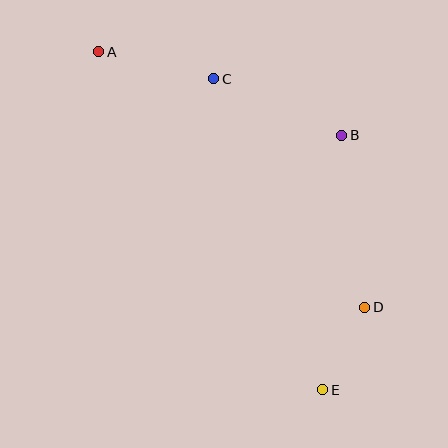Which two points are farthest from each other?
Points A and E are farthest from each other.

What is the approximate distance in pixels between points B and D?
The distance between B and D is approximately 174 pixels.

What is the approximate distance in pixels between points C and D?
The distance between C and D is approximately 274 pixels.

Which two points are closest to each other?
Points D and E are closest to each other.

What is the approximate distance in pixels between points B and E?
The distance between B and E is approximately 255 pixels.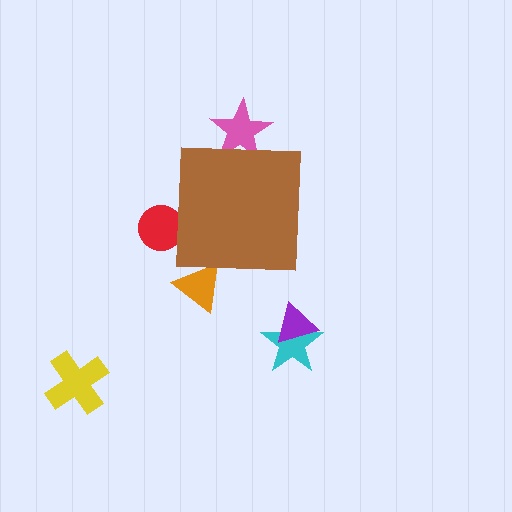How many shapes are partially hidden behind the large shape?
3 shapes are partially hidden.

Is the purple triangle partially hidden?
No, the purple triangle is fully visible.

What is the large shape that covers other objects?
A brown square.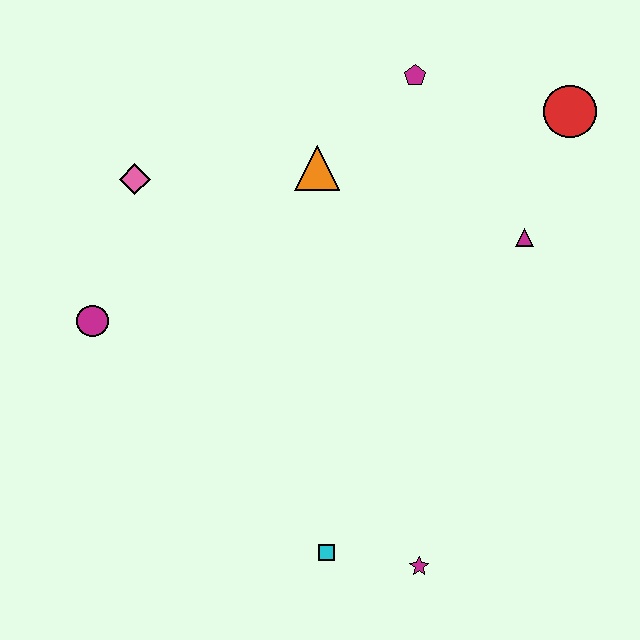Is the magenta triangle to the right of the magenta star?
Yes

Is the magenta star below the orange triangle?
Yes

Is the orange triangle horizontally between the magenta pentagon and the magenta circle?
Yes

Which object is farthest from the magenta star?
The magenta pentagon is farthest from the magenta star.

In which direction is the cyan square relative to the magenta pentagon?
The cyan square is below the magenta pentagon.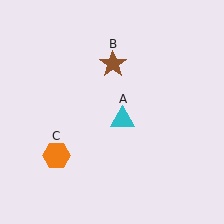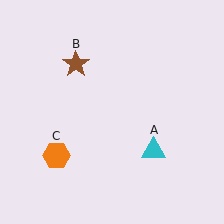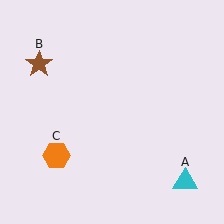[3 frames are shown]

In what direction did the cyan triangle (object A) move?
The cyan triangle (object A) moved down and to the right.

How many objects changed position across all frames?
2 objects changed position: cyan triangle (object A), brown star (object B).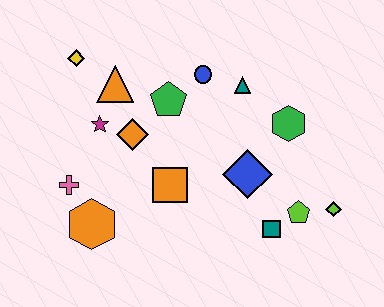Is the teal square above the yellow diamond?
No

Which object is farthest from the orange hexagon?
The lime diamond is farthest from the orange hexagon.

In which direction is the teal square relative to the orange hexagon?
The teal square is to the right of the orange hexagon.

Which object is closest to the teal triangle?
The blue circle is closest to the teal triangle.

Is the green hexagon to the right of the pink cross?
Yes